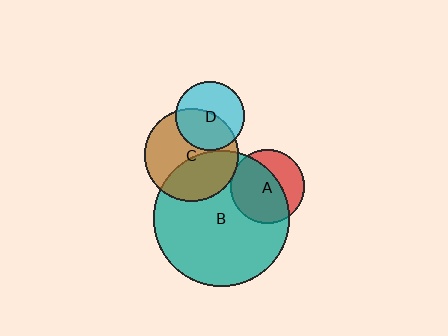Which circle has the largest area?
Circle B (teal).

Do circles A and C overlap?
Yes.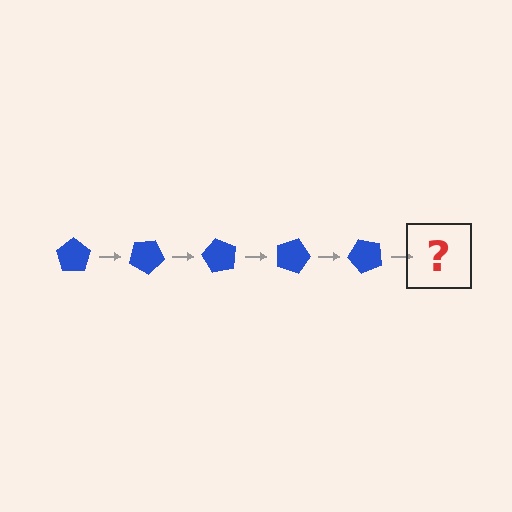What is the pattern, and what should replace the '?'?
The pattern is that the pentagon rotates 30 degrees each step. The '?' should be a blue pentagon rotated 150 degrees.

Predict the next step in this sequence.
The next step is a blue pentagon rotated 150 degrees.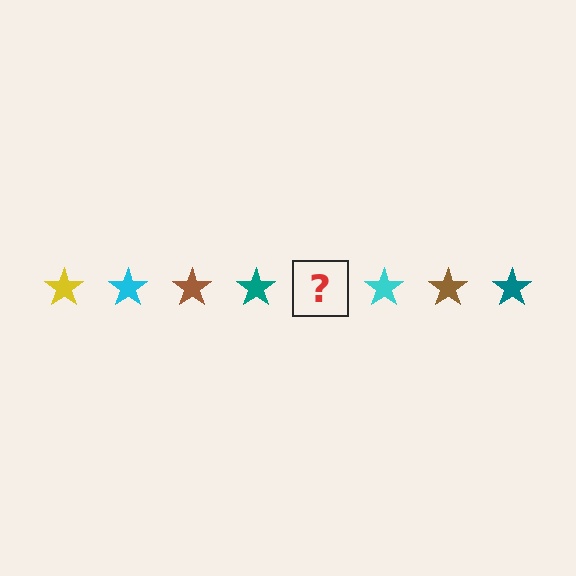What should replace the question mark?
The question mark should be replaced with a yellow star.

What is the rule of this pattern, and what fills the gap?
The rule is that the pattern cycles through yellow, cyan, brown, teal stars. The gap should be filled with a yellow star.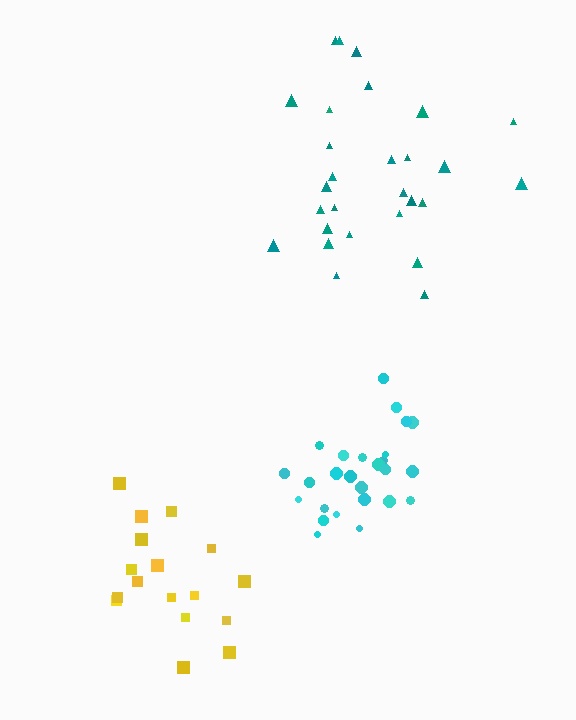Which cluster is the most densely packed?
Cyan.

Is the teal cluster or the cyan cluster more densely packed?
Cyan.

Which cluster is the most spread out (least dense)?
Teal.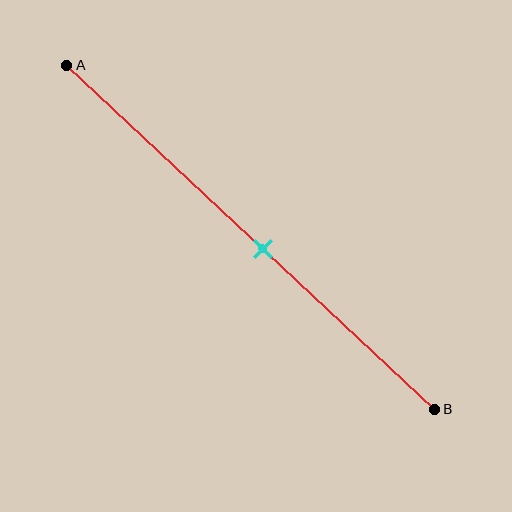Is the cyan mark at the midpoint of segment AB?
No, the mark is at about 55% from A, not at the 50% midpoint.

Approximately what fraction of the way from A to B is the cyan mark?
The cyan mark is approximately 55% of the way from A to B.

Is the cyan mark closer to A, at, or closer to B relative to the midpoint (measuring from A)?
The cyan mark is closer to point B than the midpoint of segment AB.